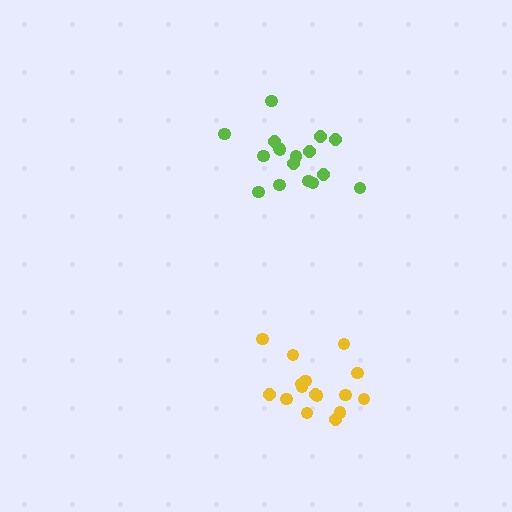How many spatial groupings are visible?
There are 2 spatial groupings.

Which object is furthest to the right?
The yellow cluster is rightmost.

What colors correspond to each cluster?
The clusters are colored: lime, yellow.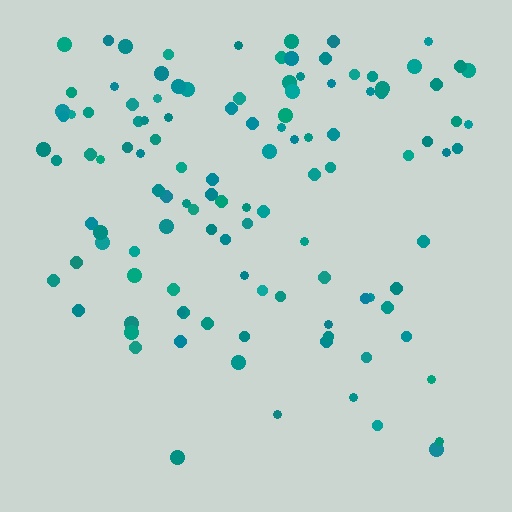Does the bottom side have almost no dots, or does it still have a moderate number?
Still a moderate number, just noticeably fewer than the top.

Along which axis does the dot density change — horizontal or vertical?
Vertical.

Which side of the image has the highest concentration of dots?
The top.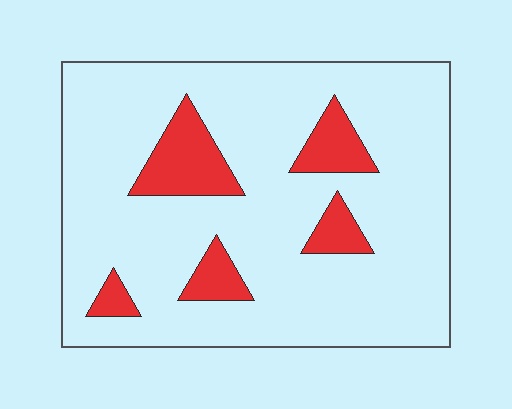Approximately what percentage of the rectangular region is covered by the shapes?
Approximately 15%.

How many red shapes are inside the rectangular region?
5.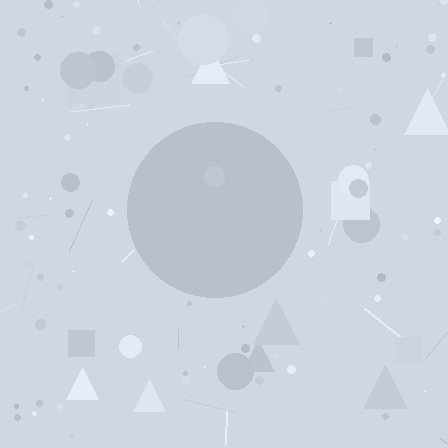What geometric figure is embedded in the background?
A circle is embedded in the background.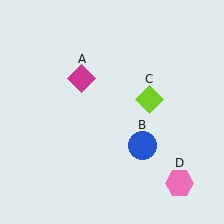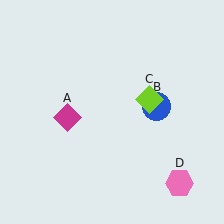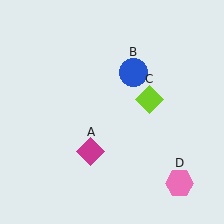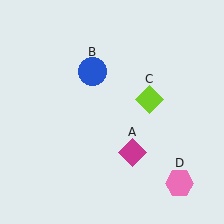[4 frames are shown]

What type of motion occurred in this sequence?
The magenta diamond (object A), blue circle (object B) rotated counterclockwise around the center of the scene.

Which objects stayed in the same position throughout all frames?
Lime diamond (object C) and pink hexagon (object D) remained stationary.